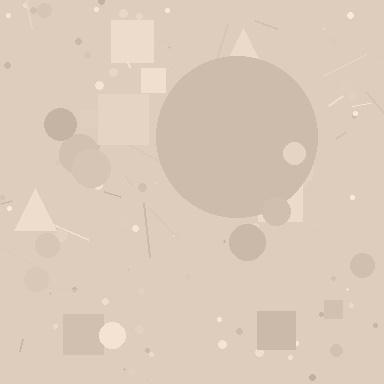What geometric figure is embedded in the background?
A circle is embedded in the background.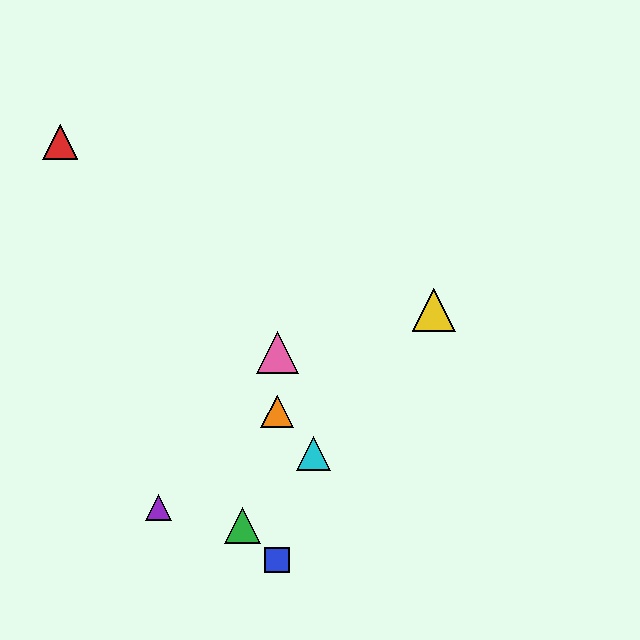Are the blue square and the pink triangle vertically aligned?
Yes, both are at x≈277.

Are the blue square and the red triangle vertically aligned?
No, the blue square is at x≈277 and the red triangle is at x≈60.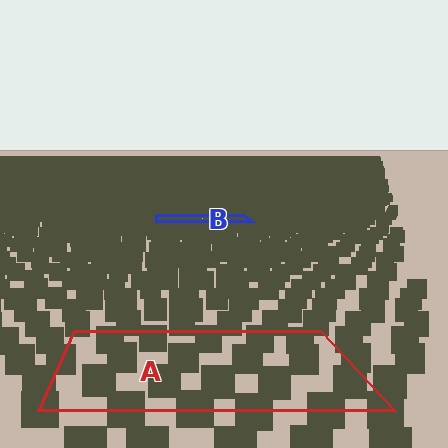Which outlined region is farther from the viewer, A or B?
Region B is farther from the viewer — the texture elements inside it appear smaller and more densely packed.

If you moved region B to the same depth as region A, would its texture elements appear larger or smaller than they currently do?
They would appear larger. At a closer depth, the same texture elements are projected at a bigger on-screen size.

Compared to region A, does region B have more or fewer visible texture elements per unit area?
Region B has more texture elements per unit area — they are packed more densely because it is farther away.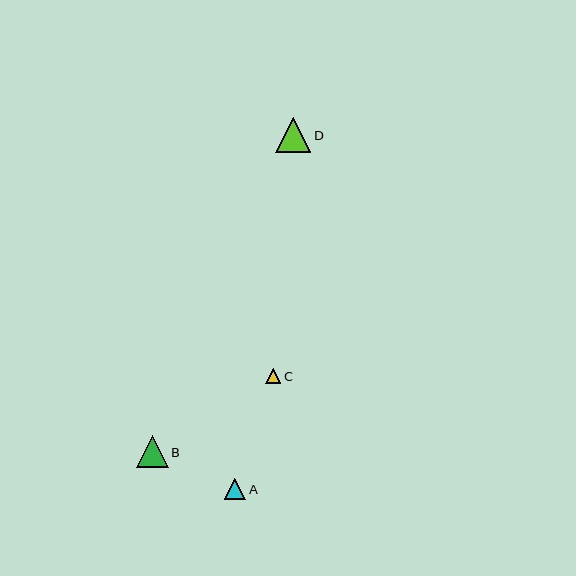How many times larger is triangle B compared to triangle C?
Triangle B is approximately 2.0 times the size of triangle C.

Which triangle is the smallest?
Triangle C is the smallest with a size of approximately 16 pixels.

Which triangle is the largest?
Triangle D is the largest with a size of approximately 35 pixels.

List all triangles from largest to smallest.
From largest to smallest: D, B, A, C.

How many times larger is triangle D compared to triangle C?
Triangle D is approximately 2.3 times the size of triangle C.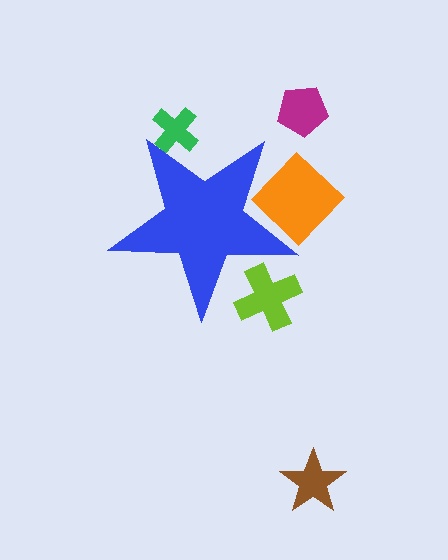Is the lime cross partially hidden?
Yes, the lime cross is partially hidden behind the blue star.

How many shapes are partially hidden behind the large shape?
3 shapes are partially hidden.